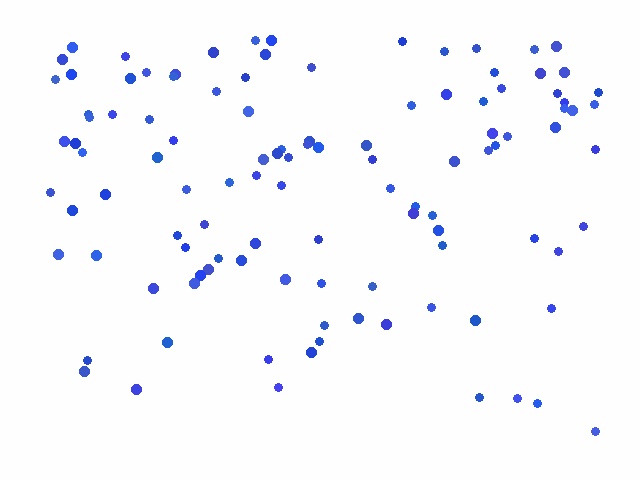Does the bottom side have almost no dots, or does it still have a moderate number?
Still a moderate number, just noticeably fewer than the top.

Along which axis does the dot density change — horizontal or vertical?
Vertical.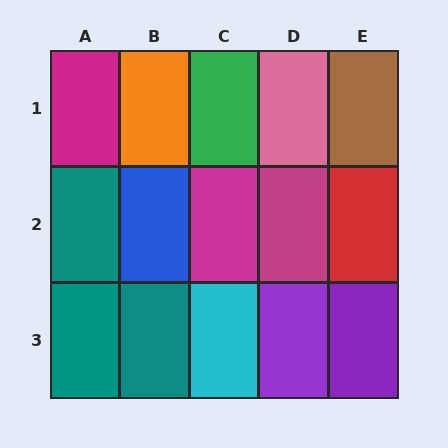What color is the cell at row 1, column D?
Pink.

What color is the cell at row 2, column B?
Blue.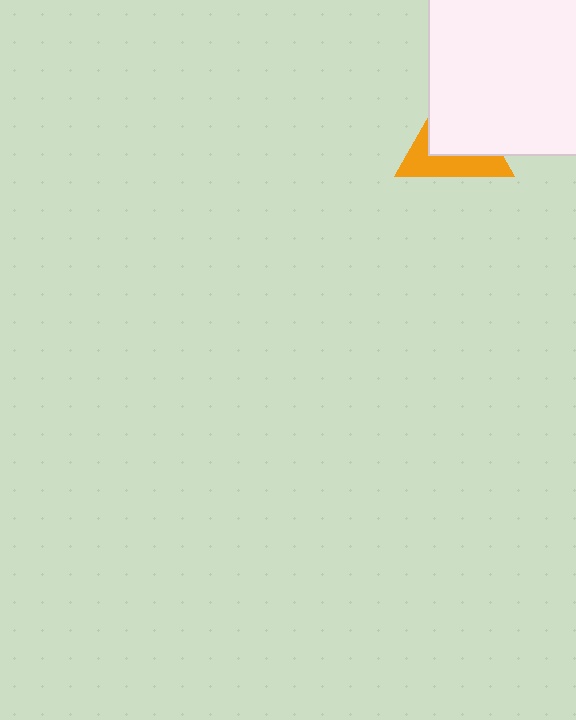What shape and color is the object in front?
The object in front is a white rectangle.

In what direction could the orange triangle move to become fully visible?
The orange triangle could move toward the lower-left. That would shift it out from behind the white rectangle entirely.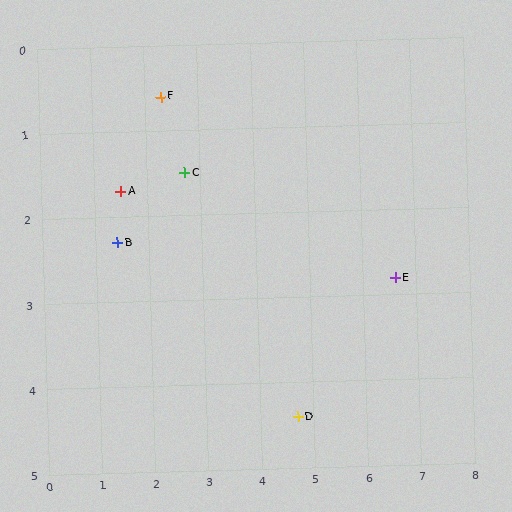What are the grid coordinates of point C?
Point C is at approximately (2.7, 1.5).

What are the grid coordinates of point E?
Point E is at approximately (6.6, 2.8).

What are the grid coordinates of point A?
Point A is at approximately (1.5, 1.7).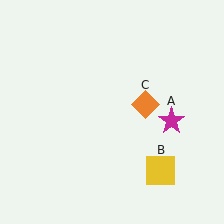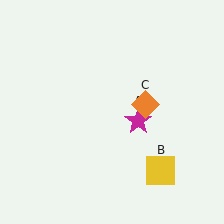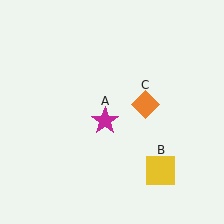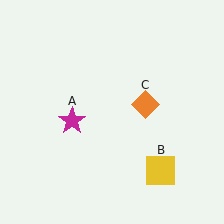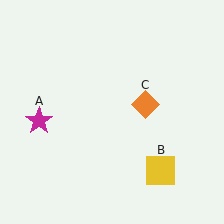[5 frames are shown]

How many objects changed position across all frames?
1 object changed position: magenta star (object A).